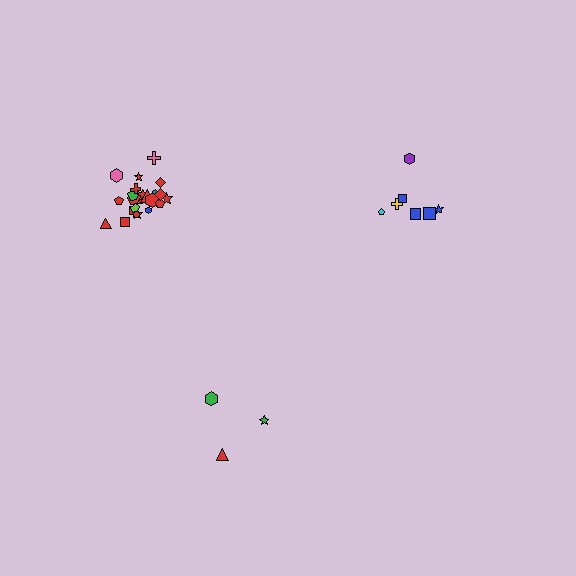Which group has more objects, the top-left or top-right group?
The top-left group.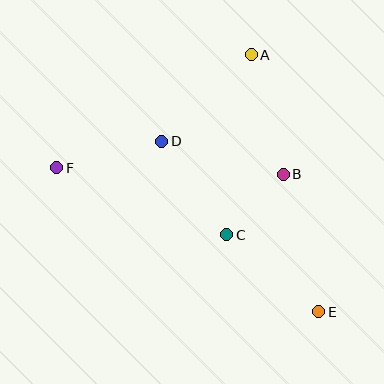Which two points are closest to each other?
Points B and C are closest to each other.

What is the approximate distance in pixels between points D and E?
The distance between D and E is approximately 232 pixels.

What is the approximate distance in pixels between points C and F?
The distance between C and F is approximately 183 pixels.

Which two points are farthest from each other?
Points E and F are farthest from each other.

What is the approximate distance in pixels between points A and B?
The distance between A and B is approximately 124 pixels.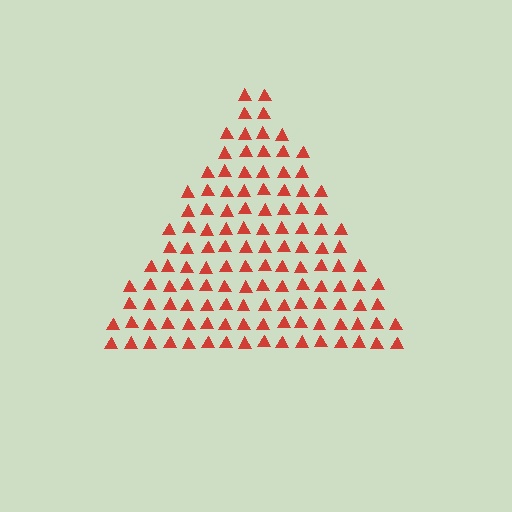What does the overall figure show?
The overall figure shows a triangle.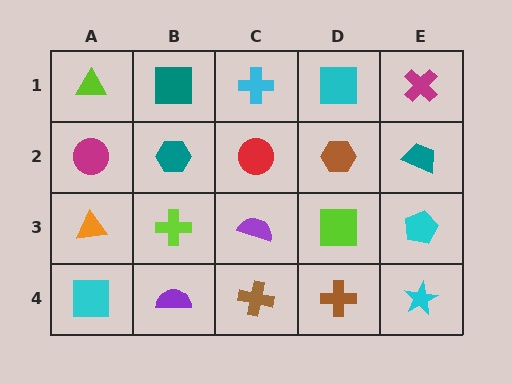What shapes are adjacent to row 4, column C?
A purple semicircle (row 3, column C), a purple semicircle (row 4, column B), a brown cross (row 4, column D).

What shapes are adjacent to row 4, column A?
An orange triangle (row 3, column A), a purple semicircle (row 4, column B).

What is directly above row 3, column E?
A teal trapezoid.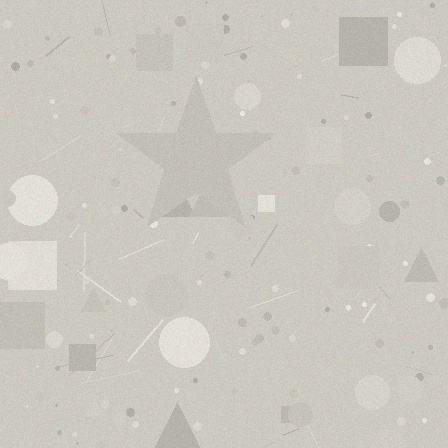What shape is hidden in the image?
A star is hidden in the image.